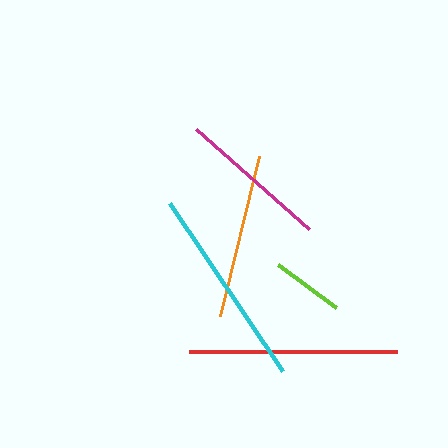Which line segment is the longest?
The red line is the longest at approximately 208 pixels.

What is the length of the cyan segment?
The cyan segment is approximately 202 pixels long.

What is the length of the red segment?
The red segment is approximately 208 pixels long.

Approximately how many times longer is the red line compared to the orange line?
The red line is approximately 1.3 times the length of the orange line.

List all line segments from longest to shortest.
From longest to shortest: red, cyan, orange, magenta, lime.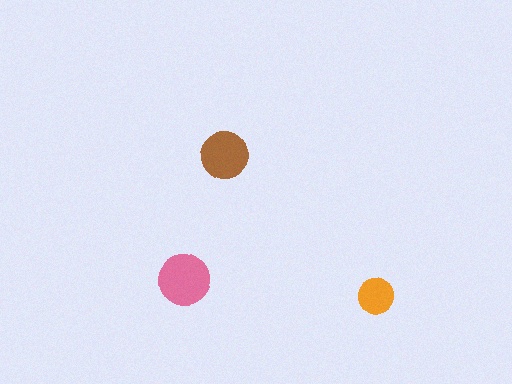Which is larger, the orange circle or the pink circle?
The pink one.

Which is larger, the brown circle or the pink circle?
The pink one.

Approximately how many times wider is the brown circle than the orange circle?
About 1.5 times wider.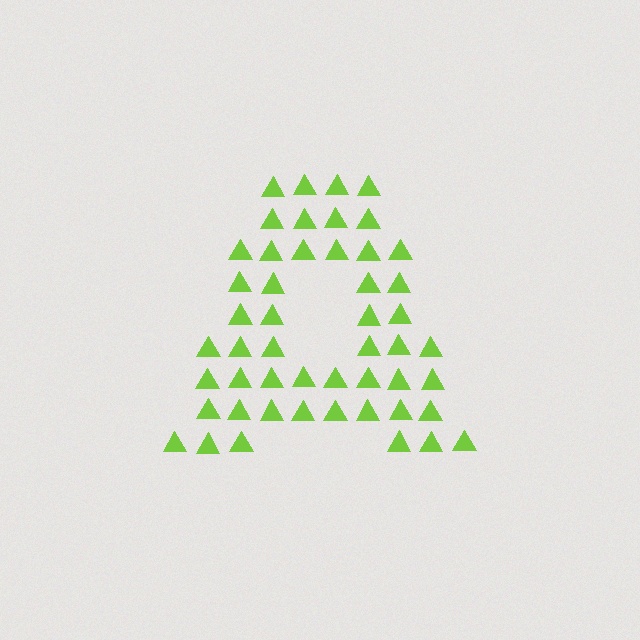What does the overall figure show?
The overall figure shows the letter A.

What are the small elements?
The small elements are triangles.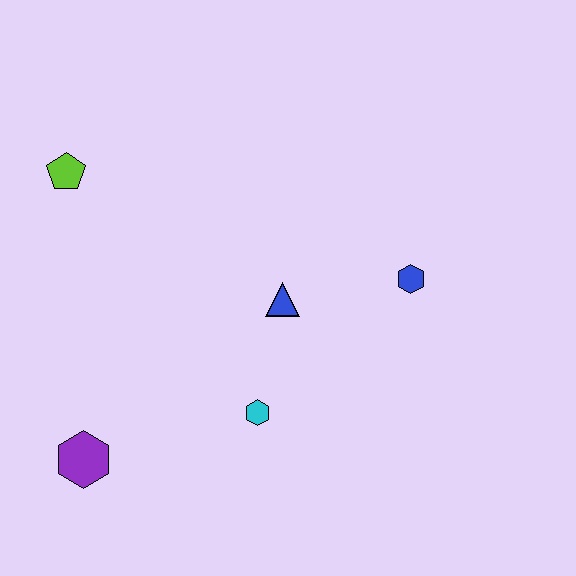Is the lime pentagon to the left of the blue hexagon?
Yes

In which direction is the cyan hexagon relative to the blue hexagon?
The cyan hexagon is to the left of the blue hexagon.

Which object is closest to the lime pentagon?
The blue triangle is closest to the lime pentagon.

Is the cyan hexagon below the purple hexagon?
No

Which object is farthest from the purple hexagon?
The blue hexagon is farthest from the purple hexagon.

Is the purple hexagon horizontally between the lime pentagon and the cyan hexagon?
Yes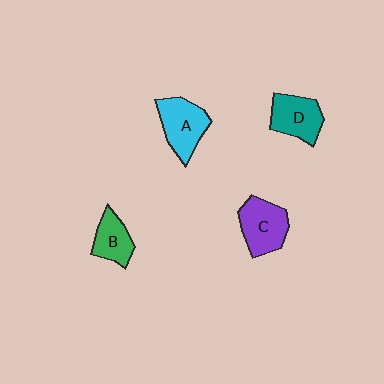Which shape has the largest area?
Shape C (purple).